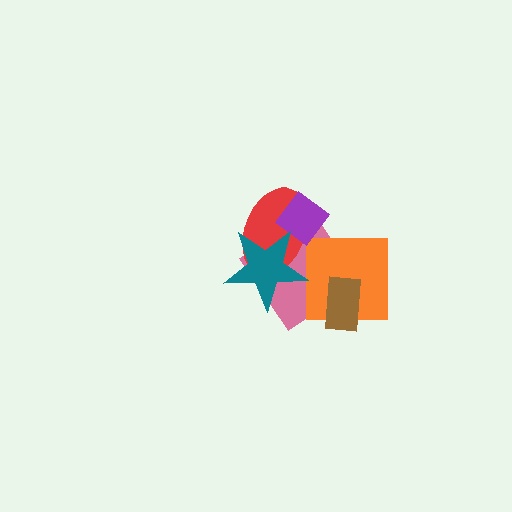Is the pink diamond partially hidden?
Yes, it is partially covered by another shape.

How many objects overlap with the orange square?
2 objects overlap with the orange square.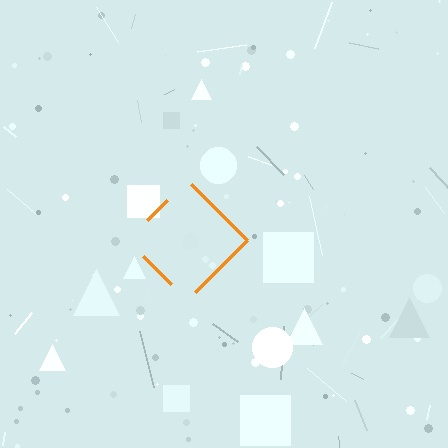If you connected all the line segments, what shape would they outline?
They would outline a diamond.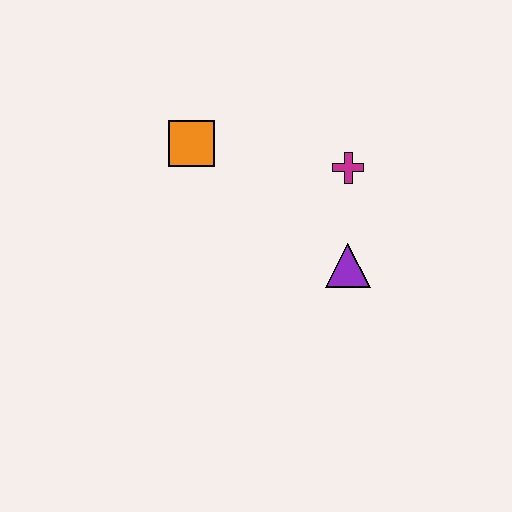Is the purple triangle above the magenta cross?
No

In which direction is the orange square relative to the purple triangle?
The orange square is to the left of the purple triangle.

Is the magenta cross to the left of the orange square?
No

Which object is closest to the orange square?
The magenta cross is closest to the orange square.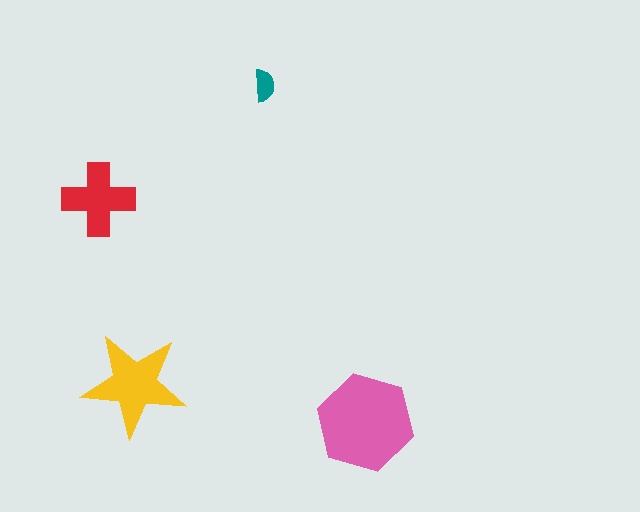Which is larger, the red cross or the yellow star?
The yellow star.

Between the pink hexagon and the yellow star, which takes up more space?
The pink hexagon.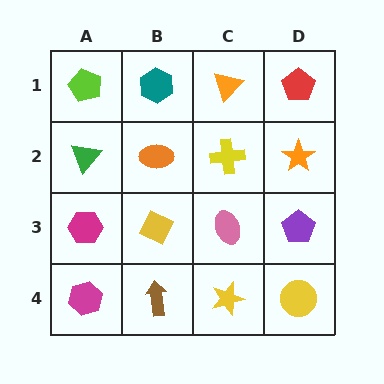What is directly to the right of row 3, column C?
A purple pentagon.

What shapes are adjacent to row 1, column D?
An orange star (row 2, column D), an orange triangle (row 1, column C).